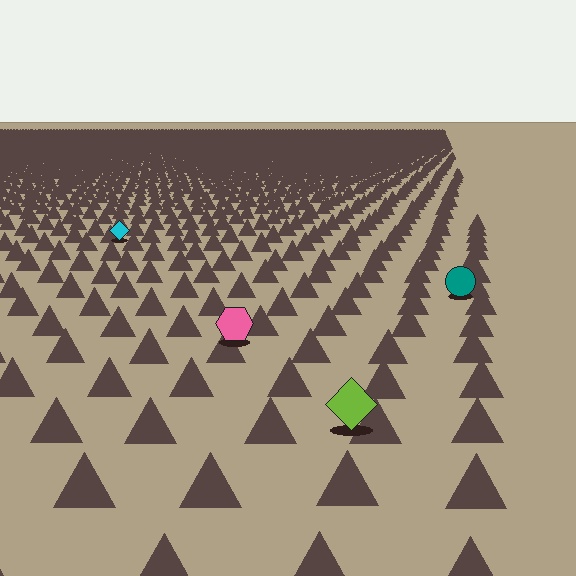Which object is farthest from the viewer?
The cyan diamond is farthest from the viewer. It appears smaller and the ground texture around it is denser.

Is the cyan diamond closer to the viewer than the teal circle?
No. The teal circle is closer — you can tell from the texture gradient: the ground texture is coarser near it.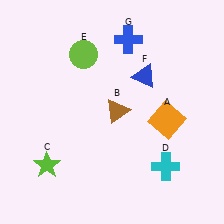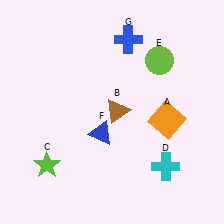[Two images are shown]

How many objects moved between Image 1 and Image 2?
2 objects moved between the two images.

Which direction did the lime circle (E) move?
The lime circle (E) moved right.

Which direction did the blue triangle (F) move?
The blue triangle (F) moved down.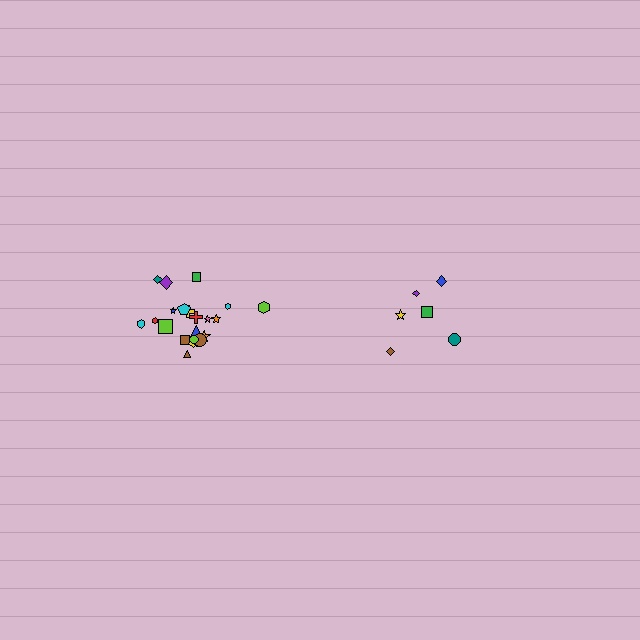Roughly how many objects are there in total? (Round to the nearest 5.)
Roughly 30 objects in total.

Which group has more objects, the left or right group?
The left group.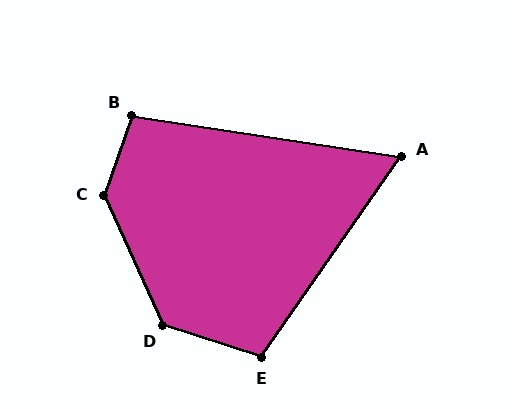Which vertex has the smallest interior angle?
A, at approximately 64 degrees.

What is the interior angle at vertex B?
Approximately 101 degrees (obtuse).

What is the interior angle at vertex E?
Approximately 107 degrees (obtuse).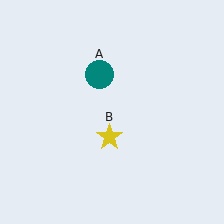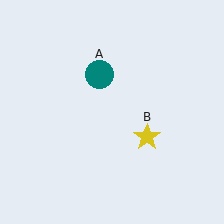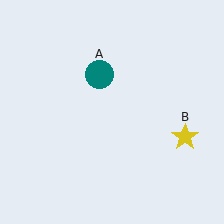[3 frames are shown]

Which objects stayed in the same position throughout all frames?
Teal circle (object A) remained stationary.